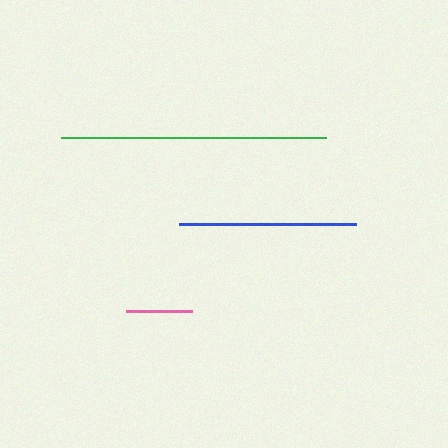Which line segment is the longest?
The green line is the longest at approximately 264 pixels.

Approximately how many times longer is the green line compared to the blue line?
The green line is approximately 1.5 times the length of the blue line.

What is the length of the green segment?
The green segment is approximately 264 pixels long.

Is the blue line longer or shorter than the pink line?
The blue line is longer than the pink line.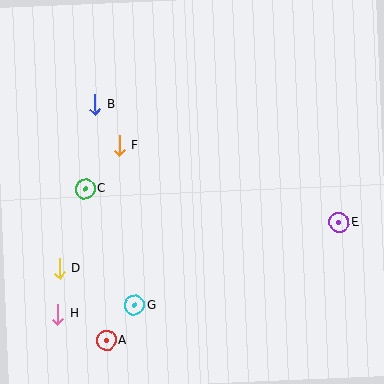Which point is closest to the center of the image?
Point F at (119, 146) is closest to the center.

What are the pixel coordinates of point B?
Point B is at (95, 105).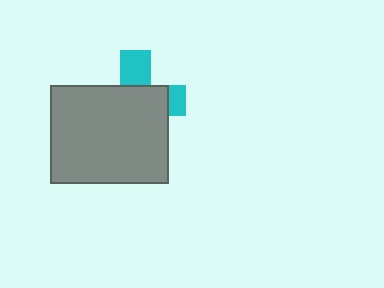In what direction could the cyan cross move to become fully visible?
The cyan cross could move up. That would shift it out from behind the gray rectangle entirely.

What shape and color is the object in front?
The object in front is a gray rectangle.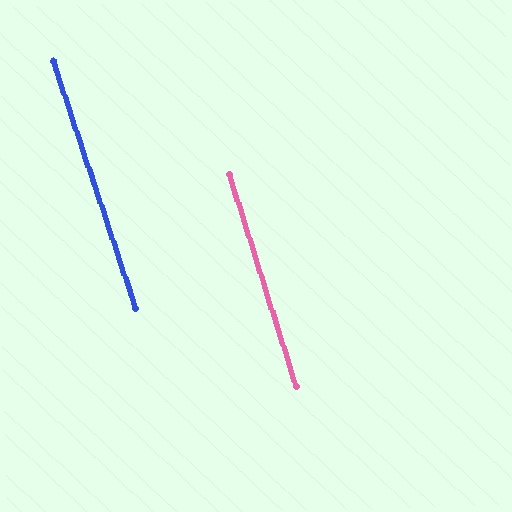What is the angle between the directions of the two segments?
Approximately 1 degree.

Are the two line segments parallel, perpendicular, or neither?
Parallel — their directions differ by only 0.9°.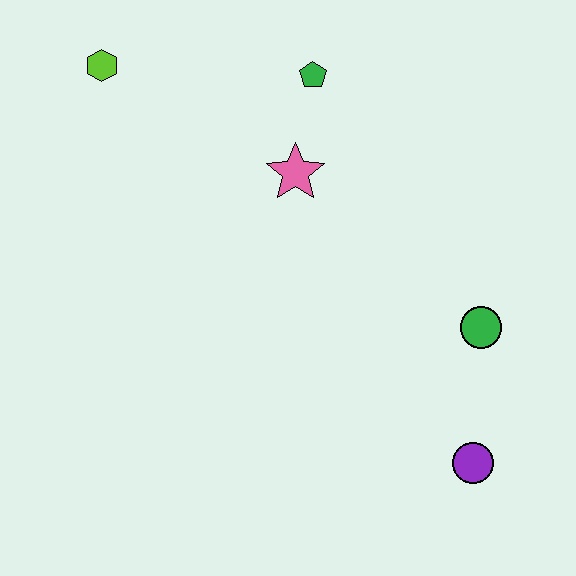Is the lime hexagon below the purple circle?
No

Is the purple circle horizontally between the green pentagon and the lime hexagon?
No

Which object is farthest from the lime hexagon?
The purple circle is farthest from the lime hexagon.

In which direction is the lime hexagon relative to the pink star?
The lime hexagon is to the left of the pink star.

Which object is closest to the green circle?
The purple circle is closest to the green circle.